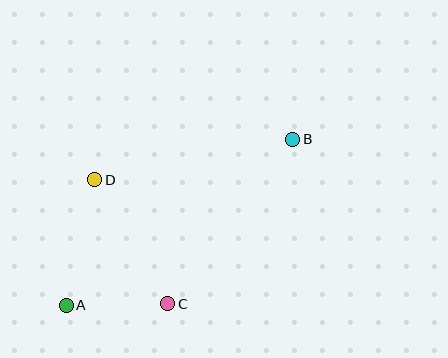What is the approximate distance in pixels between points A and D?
The distance between A and D is approximately 129 pixels.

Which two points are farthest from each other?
Points A and B are farthest from each other.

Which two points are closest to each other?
Points A and C are closest to each other.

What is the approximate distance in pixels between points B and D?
The distance between B and D is approximately 202 pixels.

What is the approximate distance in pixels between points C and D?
The distance between C and D is approximately 144 pixels.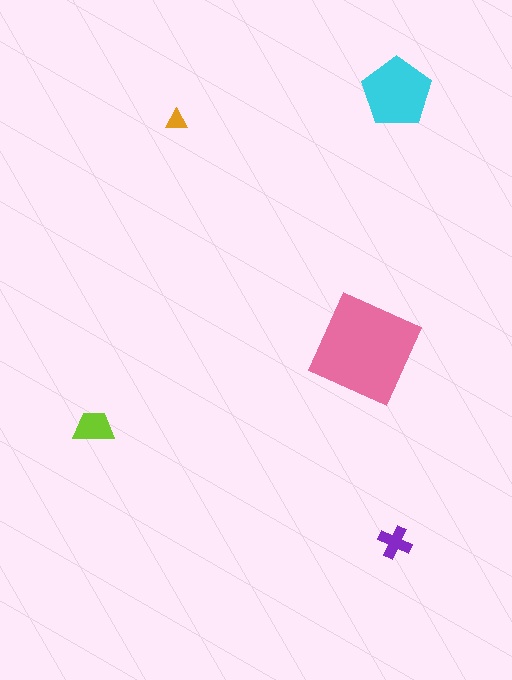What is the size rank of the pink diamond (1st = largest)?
1st.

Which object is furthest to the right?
The cyan pentagon is rightmost.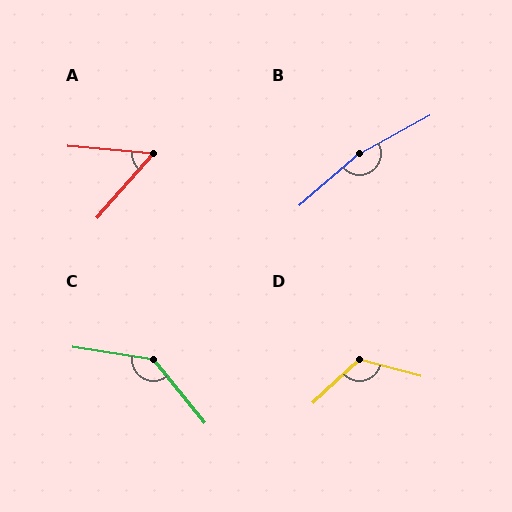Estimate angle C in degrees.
Approximately 138 degrees.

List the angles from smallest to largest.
A (54°), D (122°), C (138°), B (168°).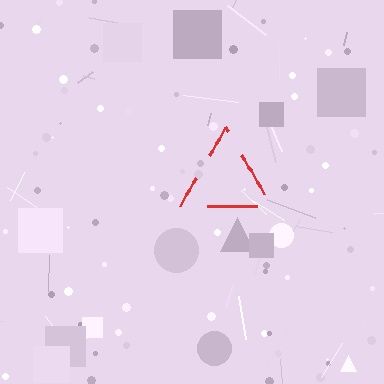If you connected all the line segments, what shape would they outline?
They would outline a triangle.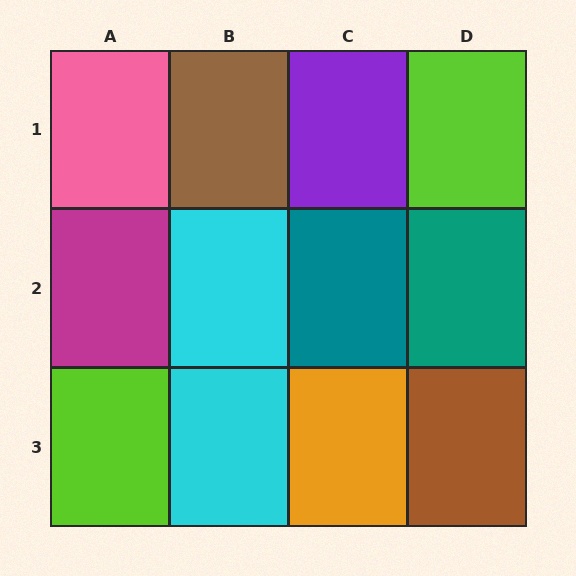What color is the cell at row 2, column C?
Teal.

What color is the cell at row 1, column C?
Purple.